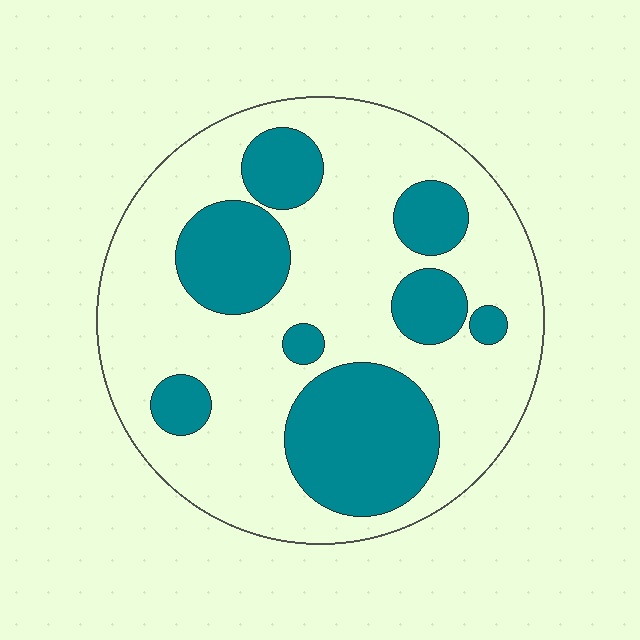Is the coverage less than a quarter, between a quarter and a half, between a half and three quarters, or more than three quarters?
Between a quarter and a half.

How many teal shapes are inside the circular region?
8.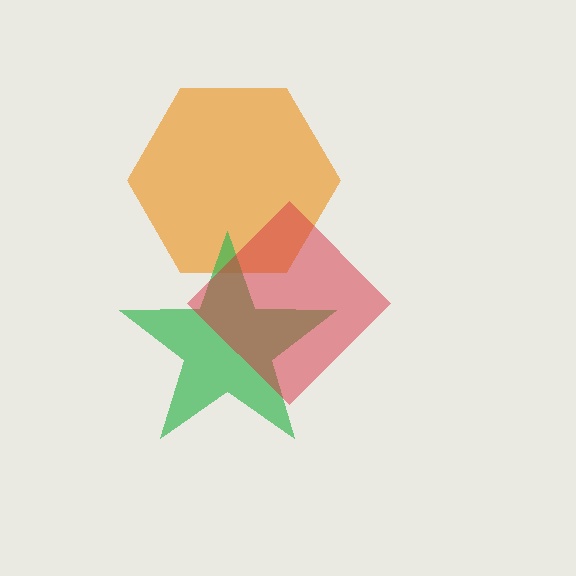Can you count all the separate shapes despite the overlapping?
Yes, there are 3 separate shapes.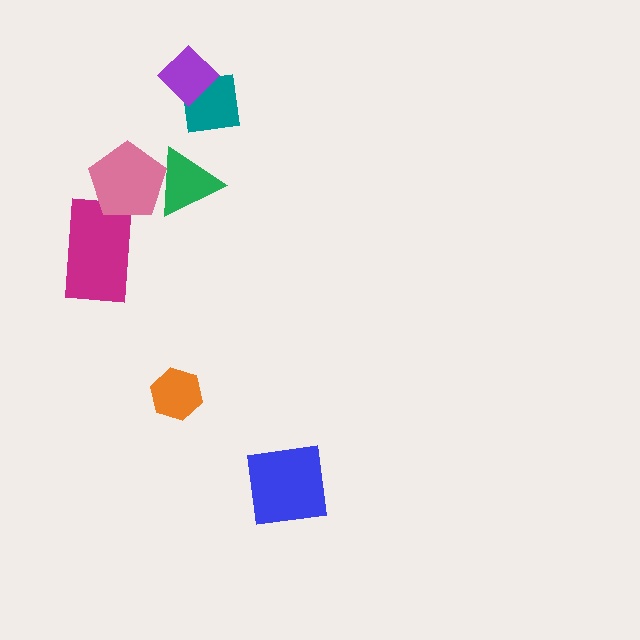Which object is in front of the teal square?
The purple diamond is in front of the teal square.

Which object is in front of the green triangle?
The pink pentagon is in front of the green triangle.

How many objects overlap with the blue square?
0 objects overlap with the blue square.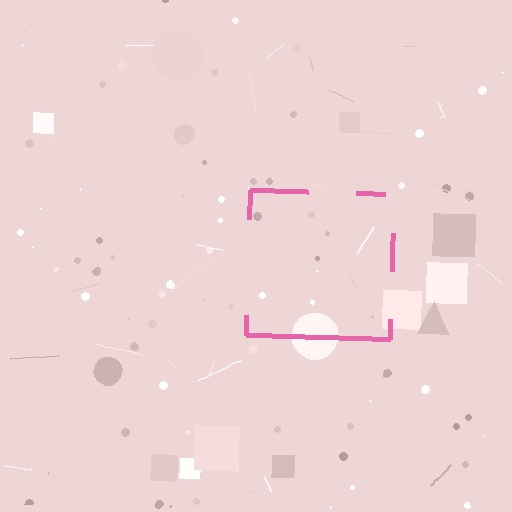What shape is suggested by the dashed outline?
The dashed outline suggests a square.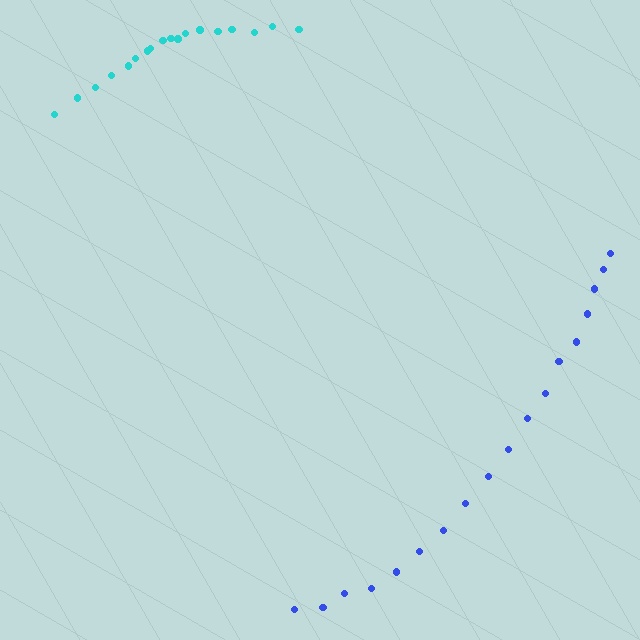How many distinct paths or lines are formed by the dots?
There are 2 distinct paths.